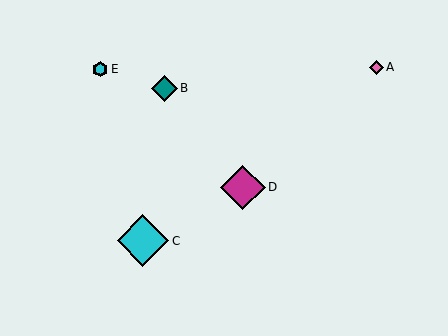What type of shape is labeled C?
Shape C is a cyan diamond.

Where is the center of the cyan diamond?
The center of the cyan diamond is at (143, 241).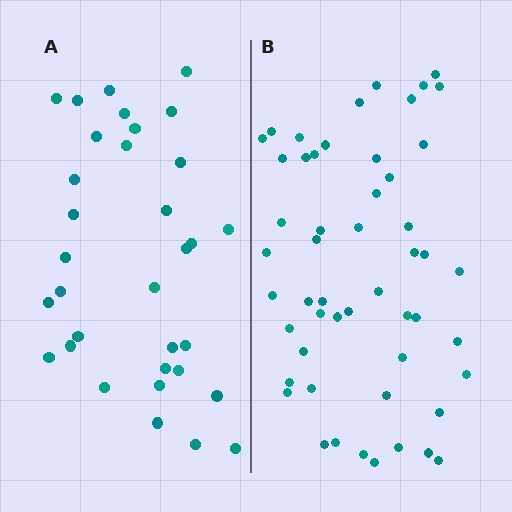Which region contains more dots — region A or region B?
Region B (the right region) has more dots.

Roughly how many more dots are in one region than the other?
Region B has approximately 20 more dots than region A.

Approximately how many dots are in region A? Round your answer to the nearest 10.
About 30 dots. (The exact count is 33, which rounds to 30.)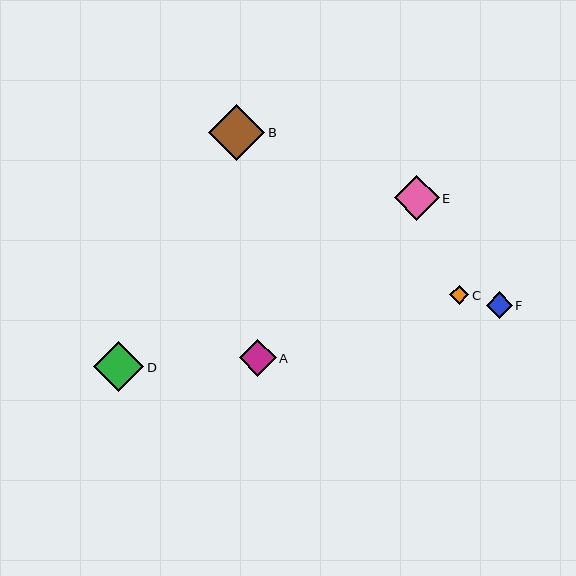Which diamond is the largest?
Diamond B is the largest with a size of approximately 56 pixels.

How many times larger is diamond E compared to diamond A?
Diamond E is approximately 1.2 times the size of diamond A.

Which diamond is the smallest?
Diamond C is the smallest with a size of approximately 19 pixels.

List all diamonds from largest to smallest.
From largest to smallest: B, D, E, A, F, C.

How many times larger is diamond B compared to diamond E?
Diamond B is approximately 1.2 times the size of diamond E.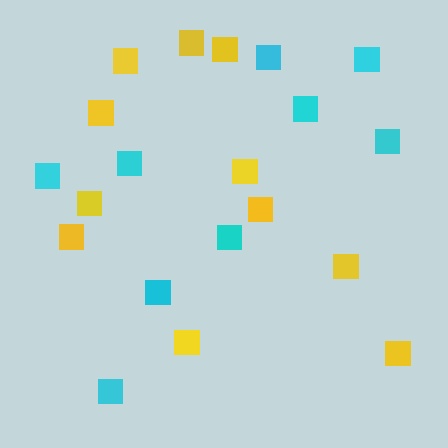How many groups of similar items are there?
There are 2 groups: one group of cyan squares (9) and one group of yellow squares (11).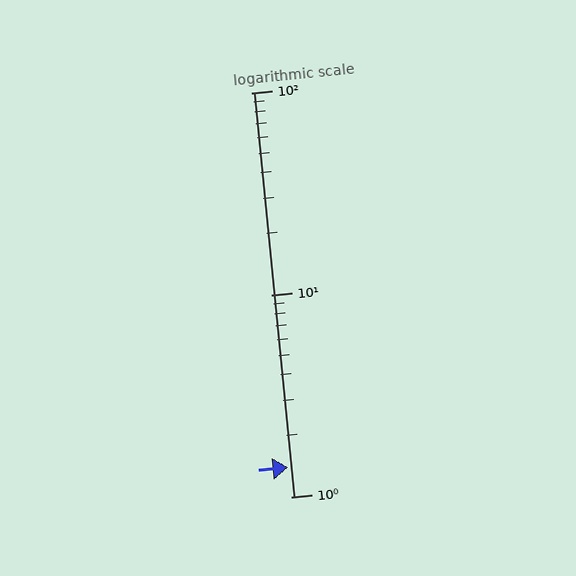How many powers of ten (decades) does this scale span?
The scale spans 2 decades, from 1 to 100.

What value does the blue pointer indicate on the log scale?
The pointer indicates approximately 1.4.